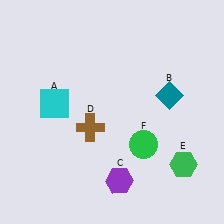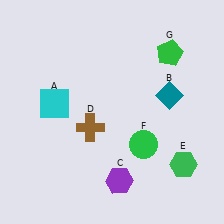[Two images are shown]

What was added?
A green pentagon (G) was added in Image 2.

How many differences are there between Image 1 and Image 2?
There is 1 difference between the two images.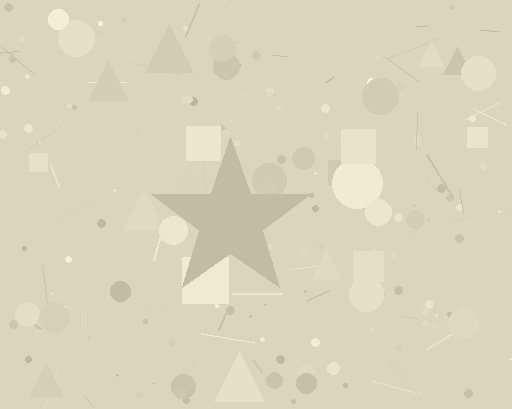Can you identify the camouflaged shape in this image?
The camouflaged shape is a star.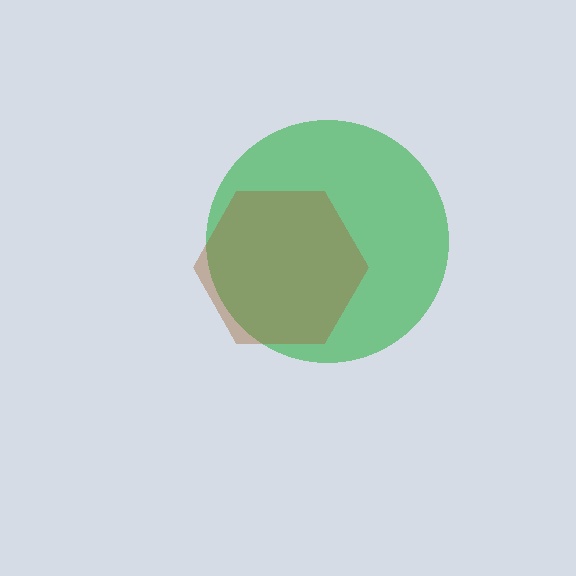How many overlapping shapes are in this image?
There are 2 overlapping shapes in the image.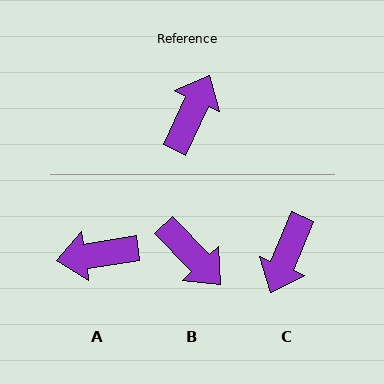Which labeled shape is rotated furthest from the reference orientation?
C, about 178 degrees away.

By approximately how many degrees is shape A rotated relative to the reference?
Approximately 124 degrees counter-clockwise.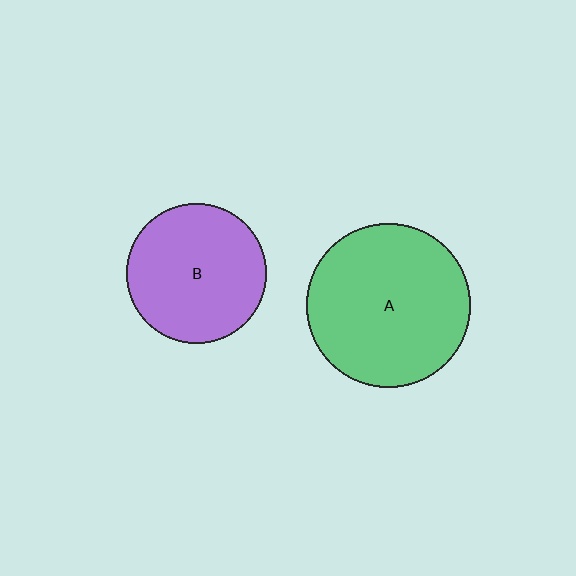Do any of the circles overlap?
No, none of the circles overlap.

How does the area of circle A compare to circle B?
Approximately 1.4 times.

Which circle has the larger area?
Circle A (green).